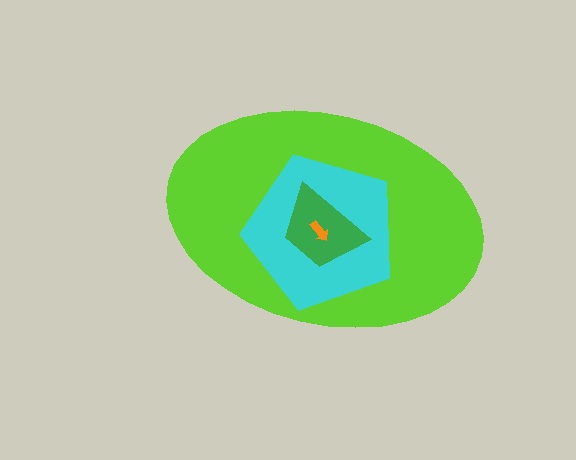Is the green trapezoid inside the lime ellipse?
Yes.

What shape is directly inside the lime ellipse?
The cyan pentagon.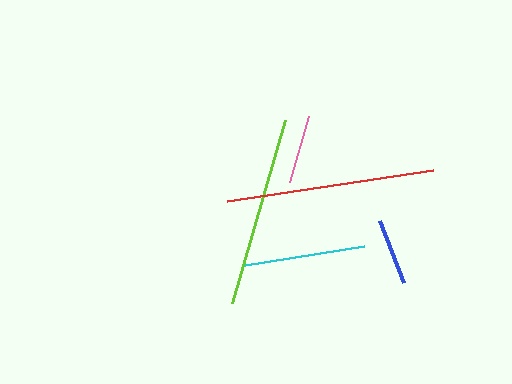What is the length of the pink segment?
The pink segment is approximately 69 pixels long.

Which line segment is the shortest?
The blue line is the shortest at approximately 66 pixels.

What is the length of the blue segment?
The blue segment is approximately 66 pixels long.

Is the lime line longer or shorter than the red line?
The red line is longer than the lime line.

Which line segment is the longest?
The red line is the longest at approximately 208 pixels.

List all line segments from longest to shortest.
From longest to shortest: red, lime, cyan, pink, blue.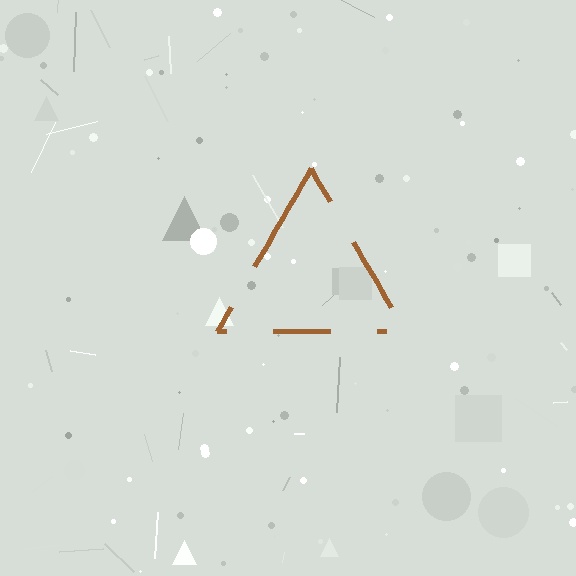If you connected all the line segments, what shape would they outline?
They would outline a triangle.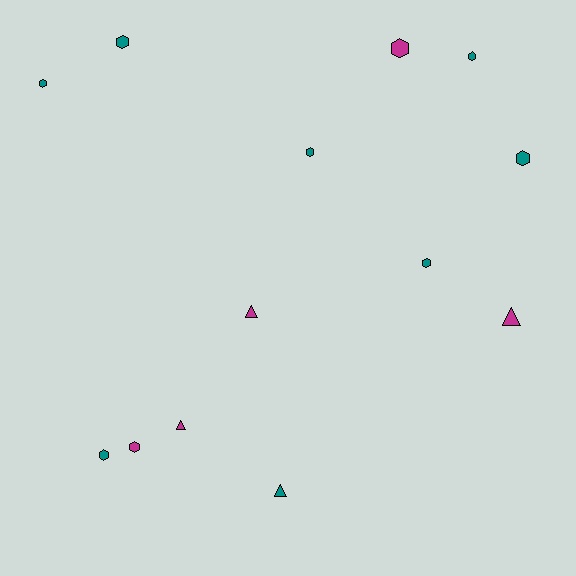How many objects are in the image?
There are 13 objects.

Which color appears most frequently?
Teal, with 8 objects.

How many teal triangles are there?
There is 1 teal triangle.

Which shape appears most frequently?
Hexagon, with 9 objects.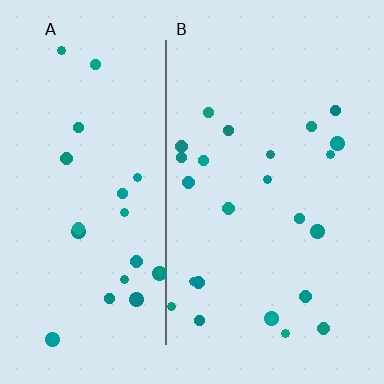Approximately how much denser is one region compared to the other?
Approximately 1.1× — region B over region A.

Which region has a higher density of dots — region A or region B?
B (the right).